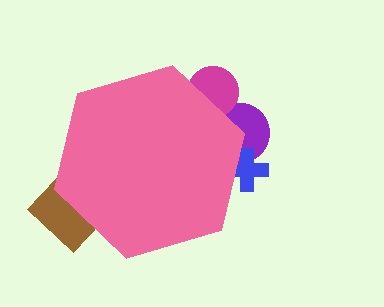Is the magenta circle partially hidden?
Yes, the magenta circle is partially hidden behind the pink hexagon.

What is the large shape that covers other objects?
A pink hexagon.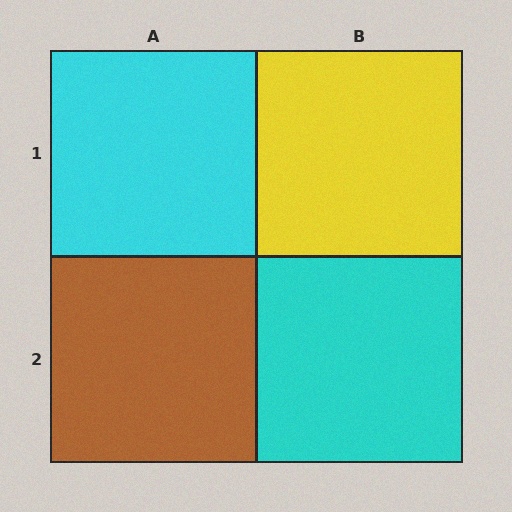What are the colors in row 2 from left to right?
Brown, cyan.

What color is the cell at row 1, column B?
Yellow.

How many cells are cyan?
2 cells are cyan.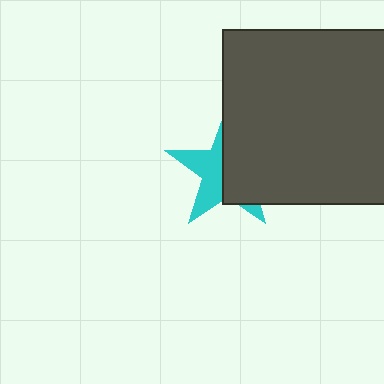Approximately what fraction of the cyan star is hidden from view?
Roughly 56% of the cyan star is hidden behind the dark gray rectangle.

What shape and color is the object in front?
The object in front is a dark gray rectangle.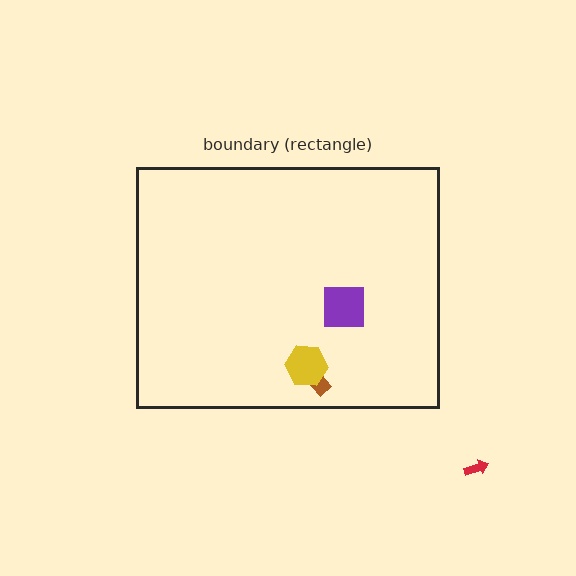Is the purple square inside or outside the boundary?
Inside.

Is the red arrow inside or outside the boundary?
Outside.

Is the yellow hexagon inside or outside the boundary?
Inside.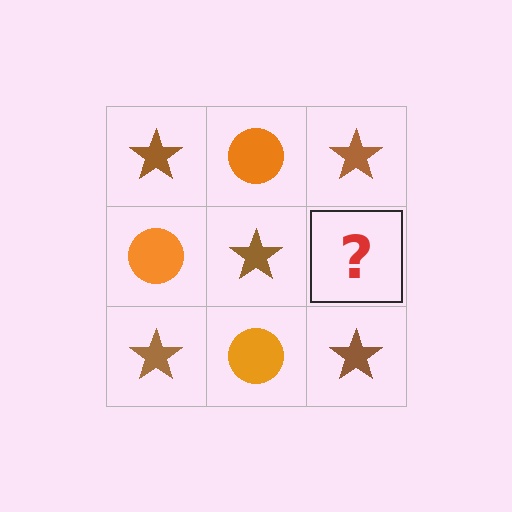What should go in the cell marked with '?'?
The missing cell should contain an orange circle.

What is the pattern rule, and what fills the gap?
The rule is that it alternates brown star and orange circle in a checkerboard pattern. The gap should be filled with an orange circle.